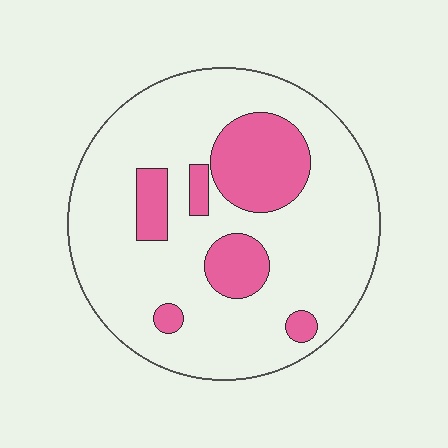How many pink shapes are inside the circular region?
6.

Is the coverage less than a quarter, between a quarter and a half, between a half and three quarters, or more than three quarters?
Less than a quarter.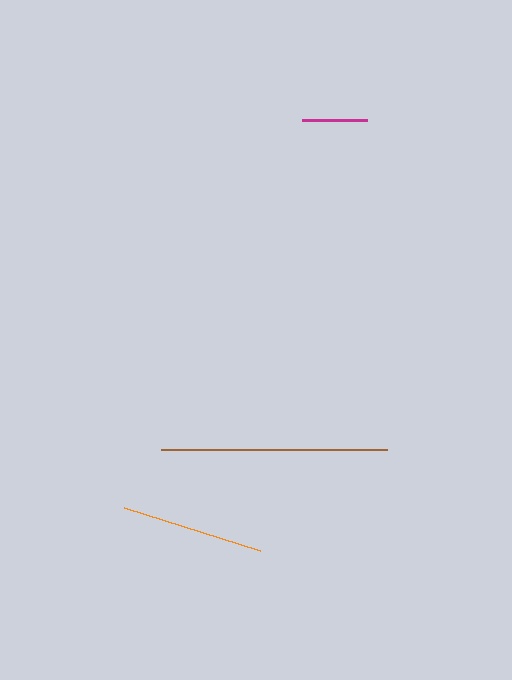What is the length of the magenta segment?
The magenta segment is approximately 65 pixels long.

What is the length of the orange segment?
The orange segment is approximately 143 pixels long.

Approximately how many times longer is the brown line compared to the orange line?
The brown line is approximately 1.6 times the length of the orange line.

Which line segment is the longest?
The brown line is the longest at approximately 227 pixels.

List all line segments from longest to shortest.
From longest to shortest: brown, orange, magenta.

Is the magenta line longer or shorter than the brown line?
The brown line is longer than the magenta line.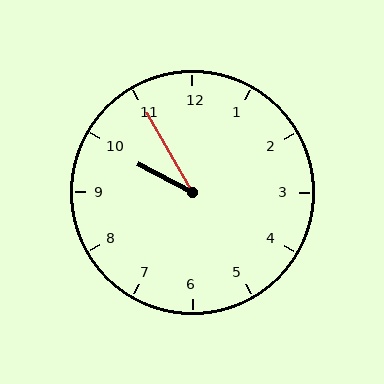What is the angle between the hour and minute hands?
Approximately 32 degrees.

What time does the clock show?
9:55.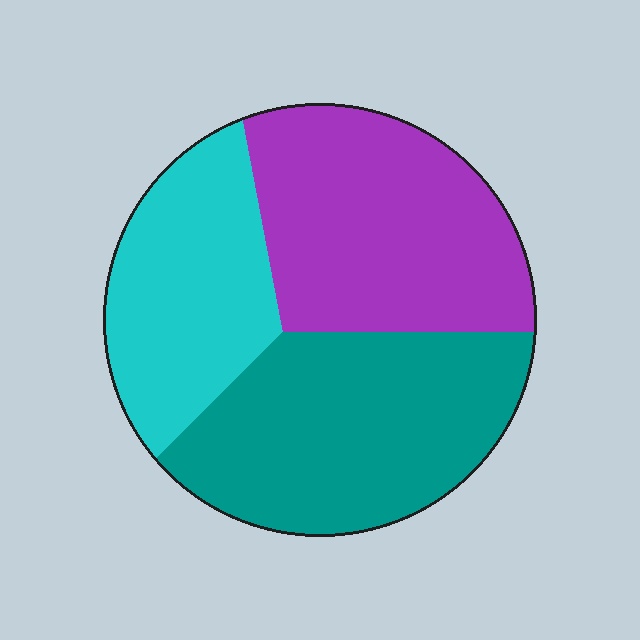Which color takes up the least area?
Cyan, at roughly 25%.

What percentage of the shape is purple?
Purple covers 36% of the shape.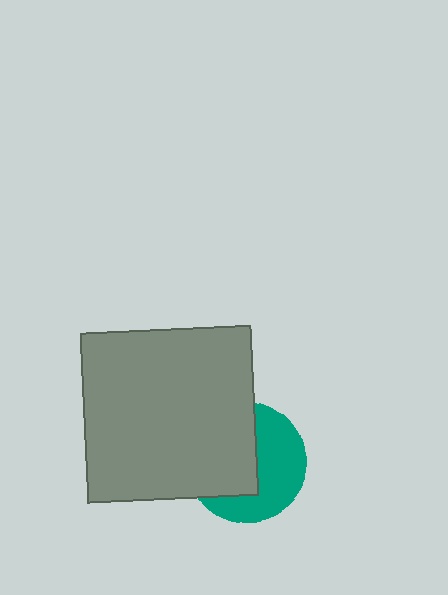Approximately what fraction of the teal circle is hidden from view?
Roughly 51% of the teal circle is hidden behind the gray square.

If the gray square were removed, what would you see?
You would see the complete teal circle.